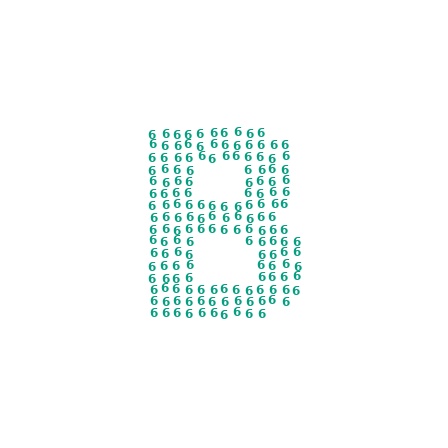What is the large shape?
The large shape is the letter B.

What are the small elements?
The small elements are digit 6's.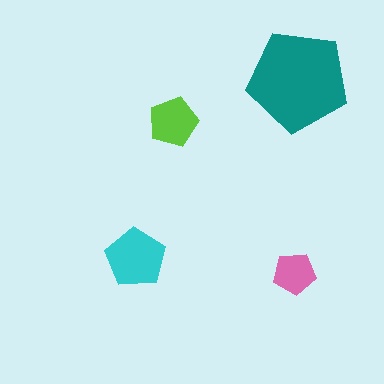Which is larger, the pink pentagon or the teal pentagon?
The teal one.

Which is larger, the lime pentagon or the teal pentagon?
The teal one.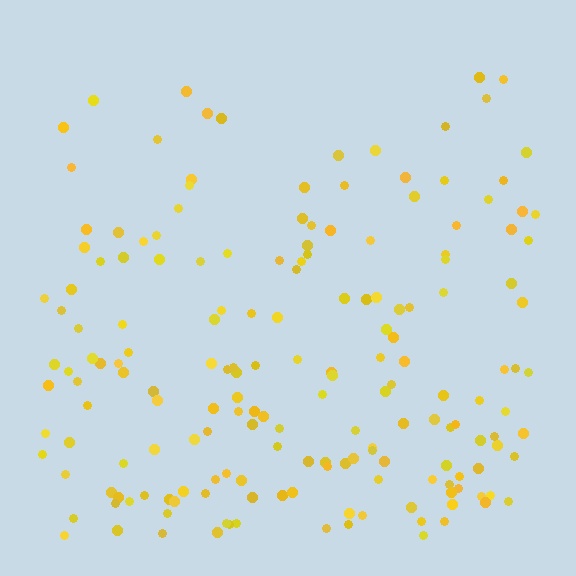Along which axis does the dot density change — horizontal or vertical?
Vertical.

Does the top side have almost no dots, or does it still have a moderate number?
Still a moderate number, just noticeably fewer than the bottom.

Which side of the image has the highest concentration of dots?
The bottom.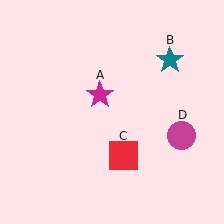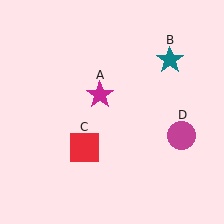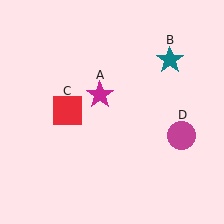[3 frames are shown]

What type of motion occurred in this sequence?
The red square (object C) rotated clockwise around the center of the scene.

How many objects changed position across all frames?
1 object changed position: red square (object C).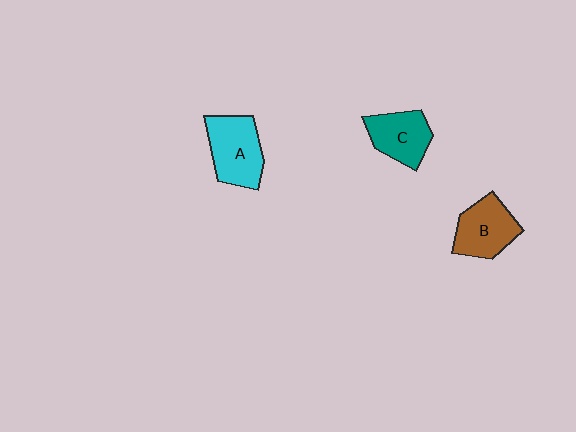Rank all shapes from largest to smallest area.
From largest to smallest: A (cyan), B (brown), C (teal).